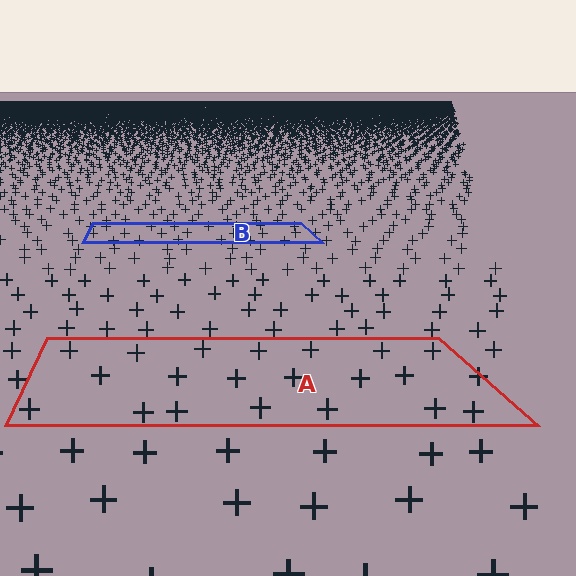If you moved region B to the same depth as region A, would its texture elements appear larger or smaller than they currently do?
They would appear larger. At a closer depth, the same texture elements are projected at a bigger on-screen size.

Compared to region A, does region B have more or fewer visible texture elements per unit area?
Region B has more texture elements per unit area — they are packed more densely because it is farther away.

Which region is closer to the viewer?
Region A is closer. The texture elements there are larger and more spread out.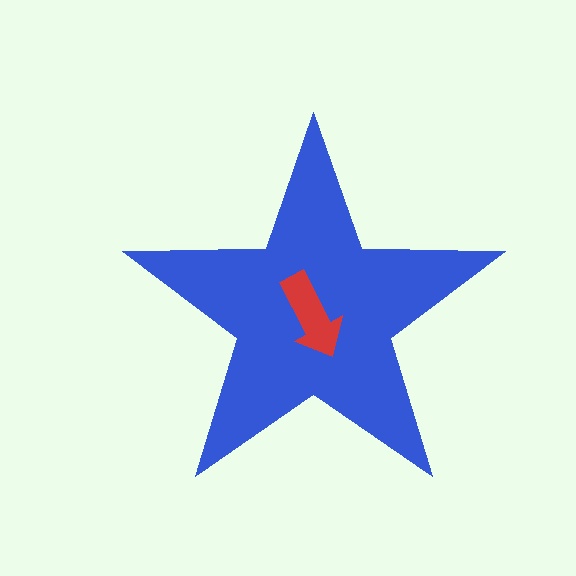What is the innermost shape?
The red arrow.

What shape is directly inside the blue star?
The red arrow.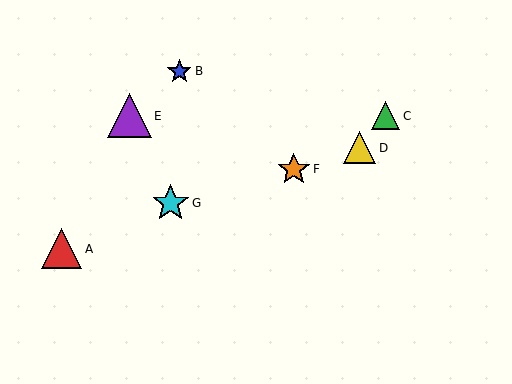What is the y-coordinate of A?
Object A is at y≈249.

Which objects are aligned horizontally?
Objects C, E are aligned horizontally.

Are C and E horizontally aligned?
Yes, both are at y≈116.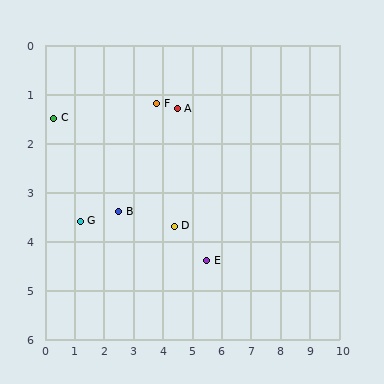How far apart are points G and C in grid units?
Points G and C are about 2.3 grid units apart.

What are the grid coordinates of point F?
Point F is at approximately (3.8, 1.2).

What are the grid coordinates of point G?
Point G is at approximately (1.2, 3.6).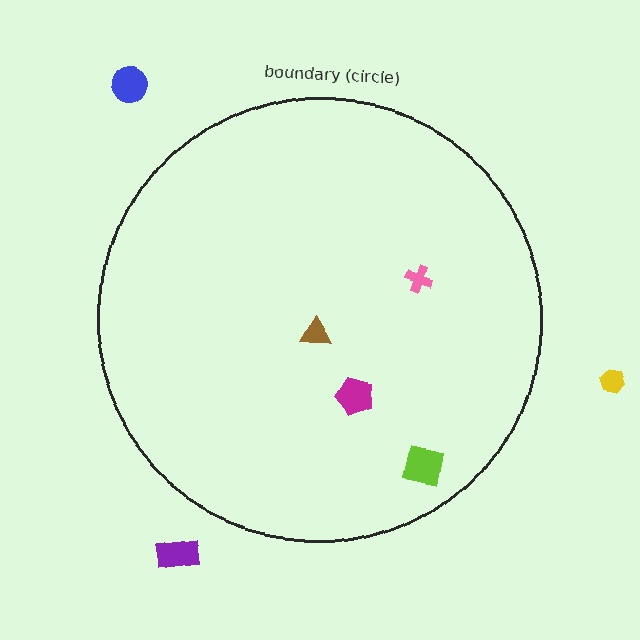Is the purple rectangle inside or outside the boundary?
Outside.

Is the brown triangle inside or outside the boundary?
Inside.